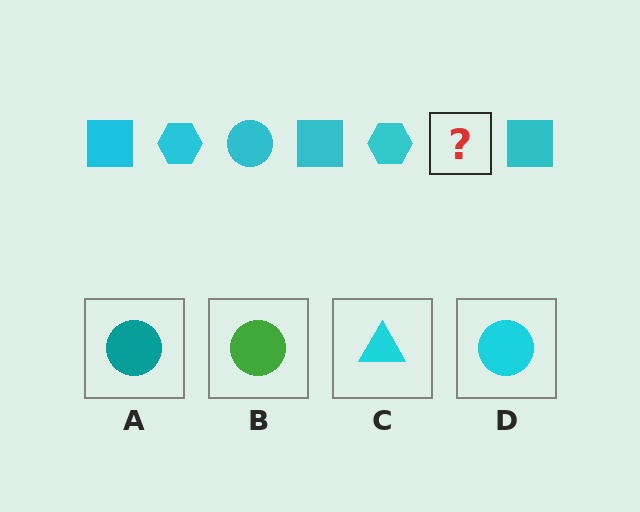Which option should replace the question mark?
Option D.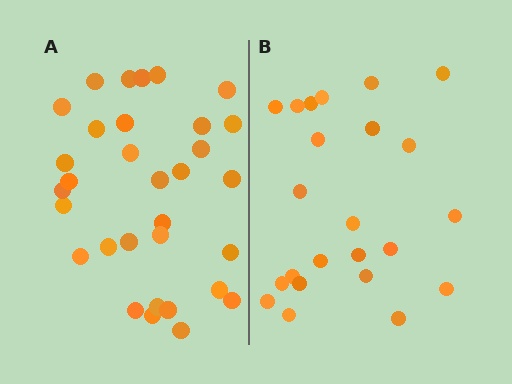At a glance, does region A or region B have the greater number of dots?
Region A (the left region) has more dots.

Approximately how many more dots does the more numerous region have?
Region A has roughly 8 or so more dots than region B.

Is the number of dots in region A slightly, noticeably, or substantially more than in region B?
Region A has noticeably more, but not dramatically so. The ratio is roughly 1.4 to 1.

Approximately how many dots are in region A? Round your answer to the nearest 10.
About 30 dots. (The exact count is 32, which rounds to 30.)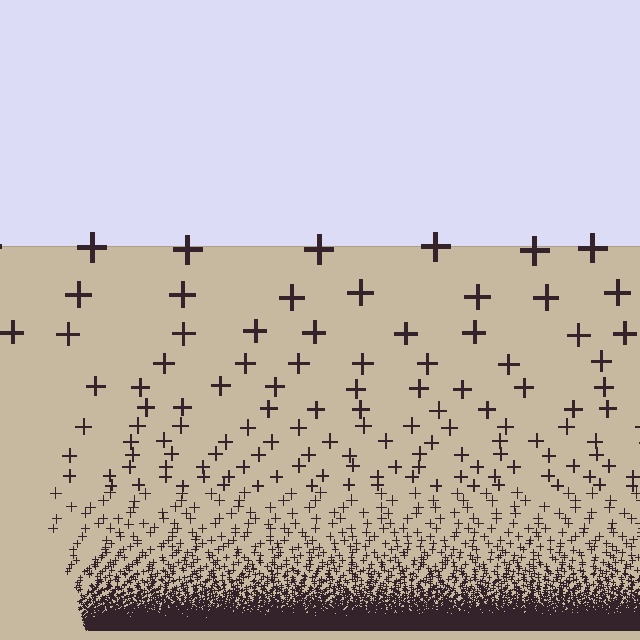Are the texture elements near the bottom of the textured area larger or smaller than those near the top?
Smaller. The gradient is inverted — elements near the bottom are smaller and denser.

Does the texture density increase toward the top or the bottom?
Density increases toward the bottom.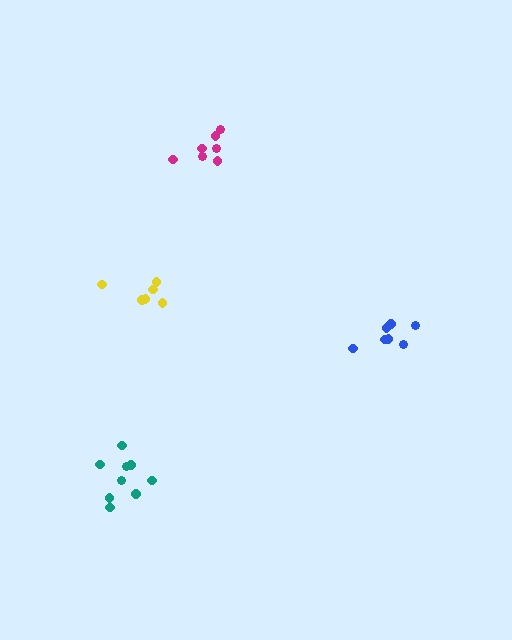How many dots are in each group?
Group 1: 7 dots, Group 2: 7 dots, Group 3: 6 dots, Group 4: 9 dots (29 total).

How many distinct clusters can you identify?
There are 4 distinct clusters.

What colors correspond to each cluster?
The clusters are colored: blue, magenta, yellow, teal.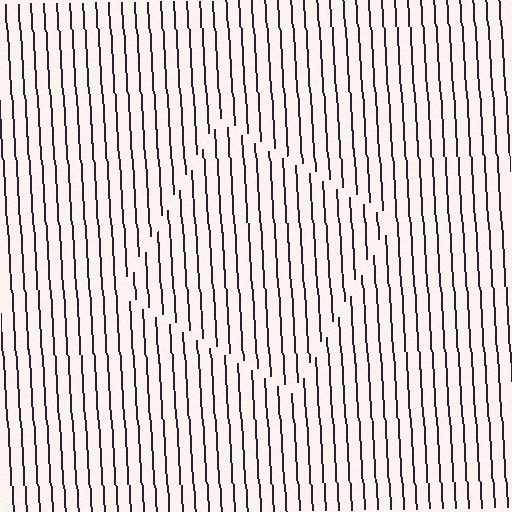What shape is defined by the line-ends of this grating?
An illusory square. The interior of the shape contains the same grating, shifted by half a period — the contour is defined by the phase discontinuity where line-ends from the inner and outer gratings abut.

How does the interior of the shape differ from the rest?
The interior of the shape contains the same grating, shifted by half a period — the contour is defined by the phase discontinuity where line-ends from the inner and outer gratings abut.